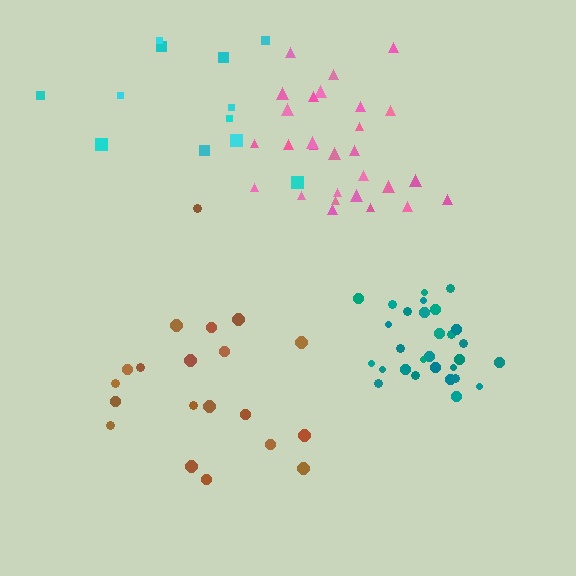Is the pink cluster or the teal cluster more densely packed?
Teal.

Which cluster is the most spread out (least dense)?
Cyan.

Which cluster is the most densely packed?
Teal.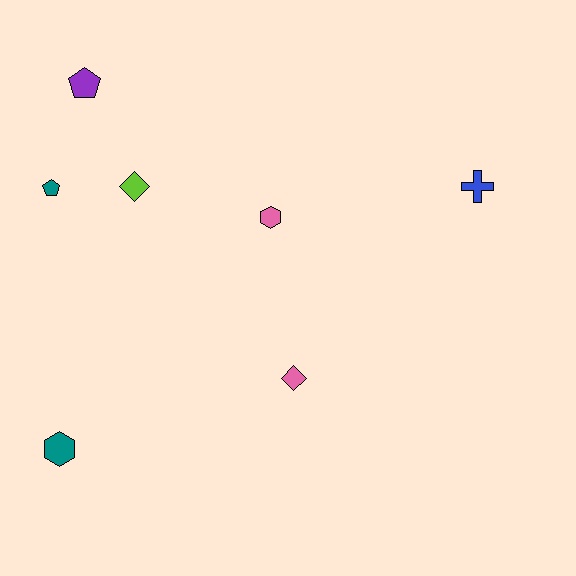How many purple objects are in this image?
There is 1 purple object.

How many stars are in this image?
There are no stars.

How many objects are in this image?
There are 7 objects.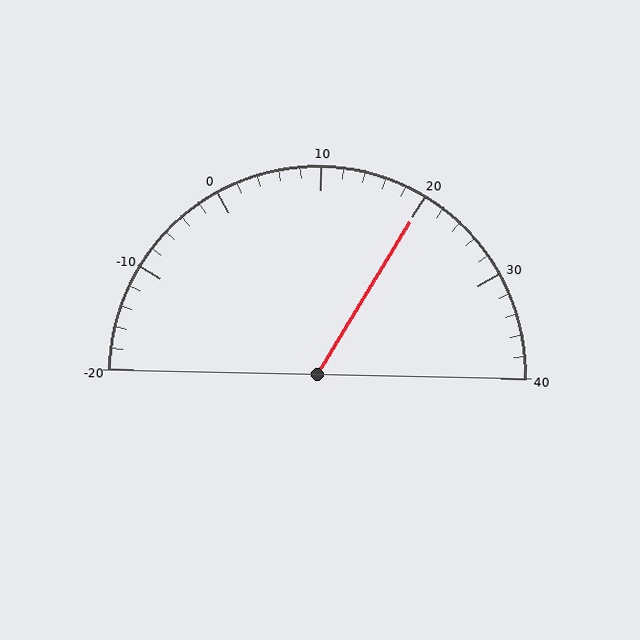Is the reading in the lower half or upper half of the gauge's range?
The reading is in the upper half of the range (-20 to 40).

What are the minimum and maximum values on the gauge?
The gauge ranges from -20 to 40.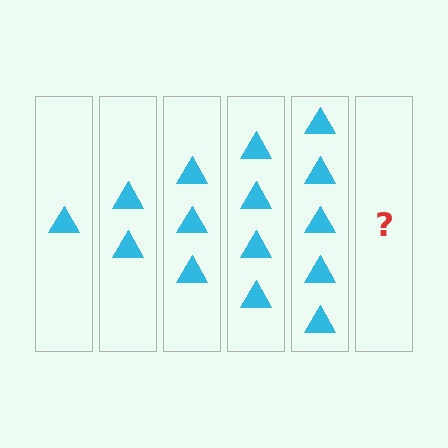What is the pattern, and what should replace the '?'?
The pattern is that each step adds one more triangle. The '?' should be 6 triangles.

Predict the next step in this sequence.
The next step is 6 triangles.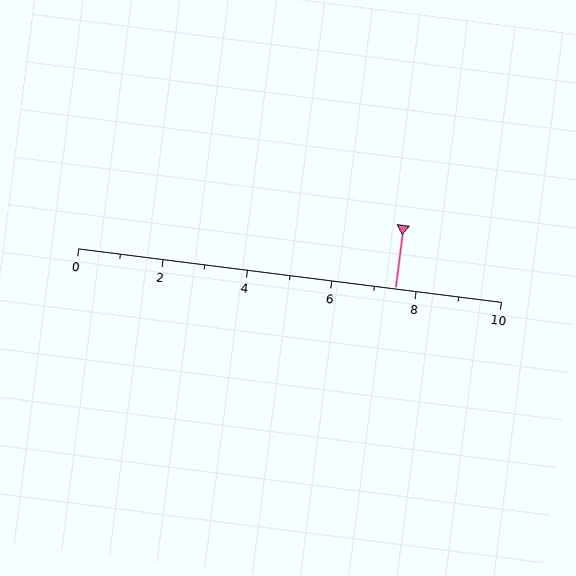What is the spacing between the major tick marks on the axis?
The major ticks are spaced 2 apart.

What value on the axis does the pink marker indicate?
The marker indicates approximately 7.5.